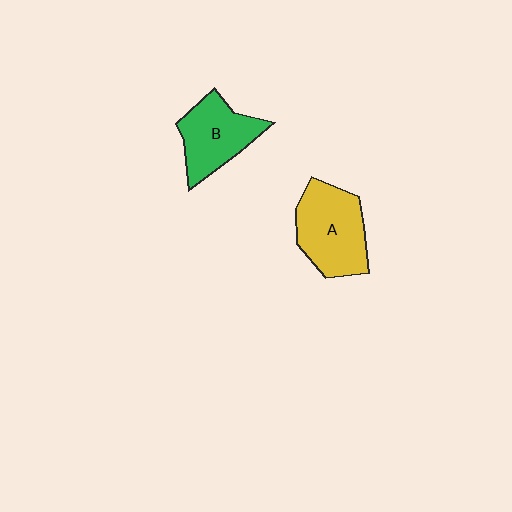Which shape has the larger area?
Shape A (yellow).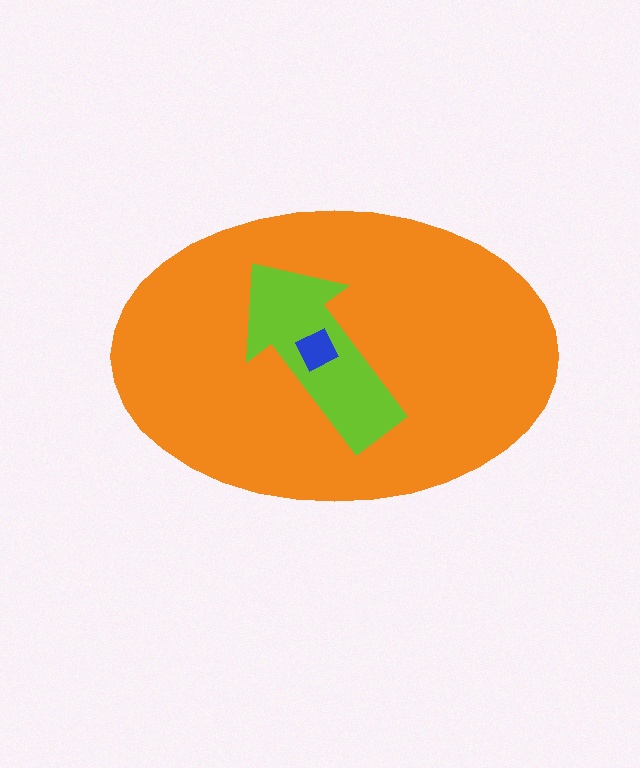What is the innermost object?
The blue diamond.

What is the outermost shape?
The orange ellipse.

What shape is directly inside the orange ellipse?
The lime arrow.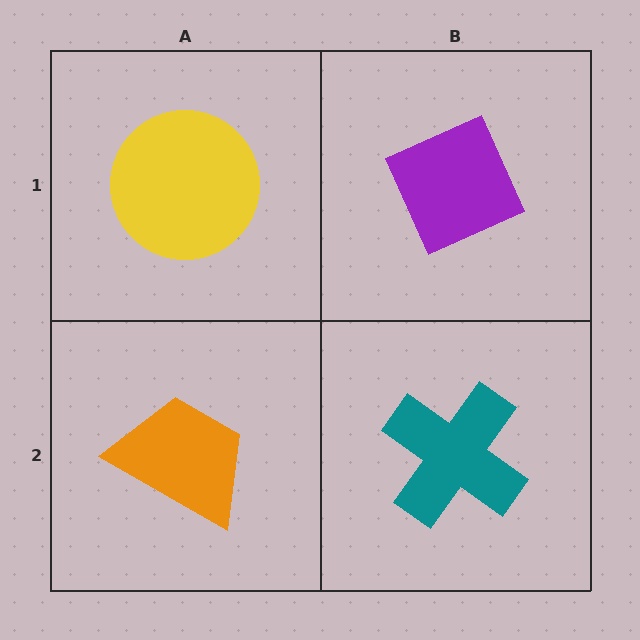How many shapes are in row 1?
2 shapes.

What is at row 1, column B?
A purple diamond.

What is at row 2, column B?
A teal cross.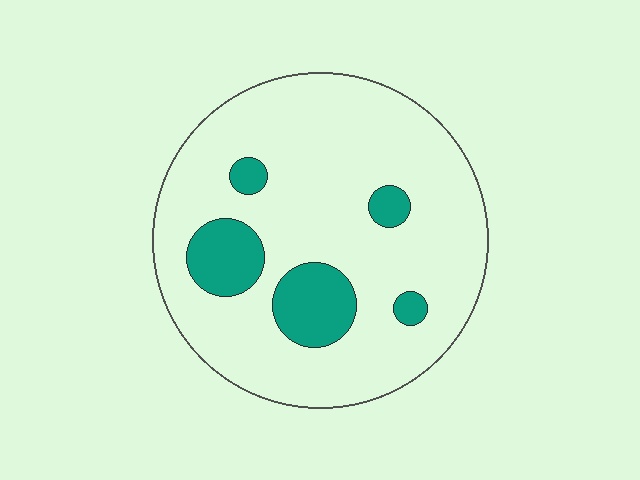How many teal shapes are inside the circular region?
5.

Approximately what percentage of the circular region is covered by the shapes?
Approximately 15%.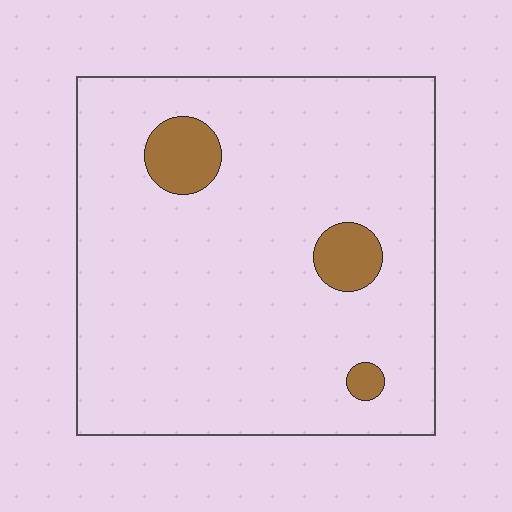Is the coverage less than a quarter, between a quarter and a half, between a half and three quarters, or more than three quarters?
Less than a quarter.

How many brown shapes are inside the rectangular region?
3.